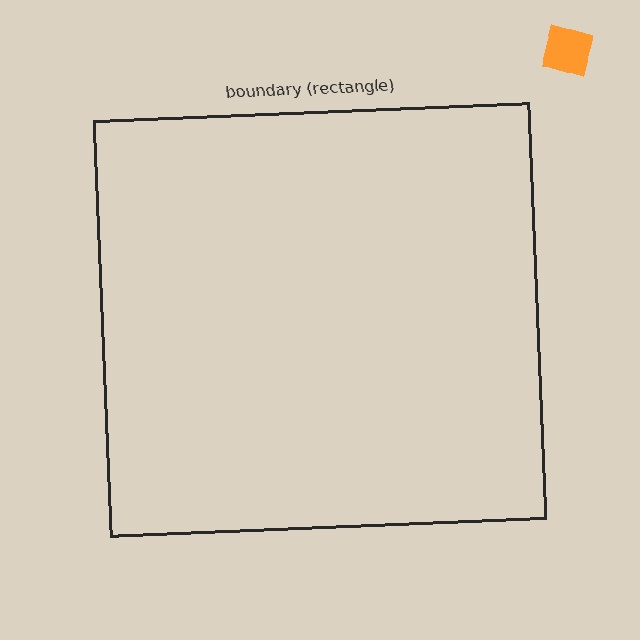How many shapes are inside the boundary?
0 inside, 1 outside.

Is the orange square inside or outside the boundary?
Outside.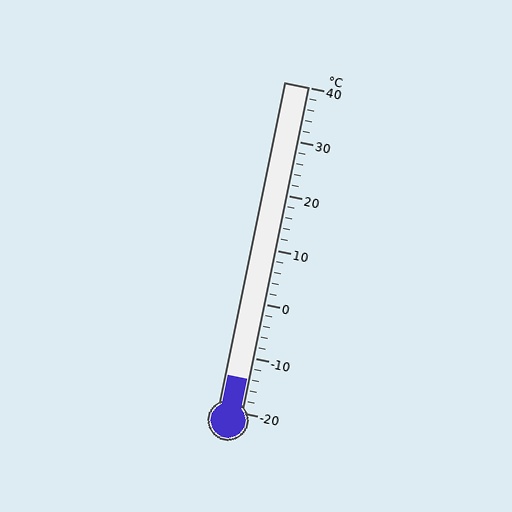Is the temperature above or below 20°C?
The temperature is below 20°C.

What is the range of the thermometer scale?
The thermometer scale ranges from -20°C to 40°C.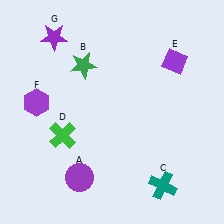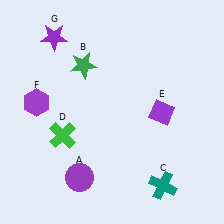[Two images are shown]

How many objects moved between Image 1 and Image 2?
1 object moved between the two images.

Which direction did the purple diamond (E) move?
The purple diamond (E) moved down.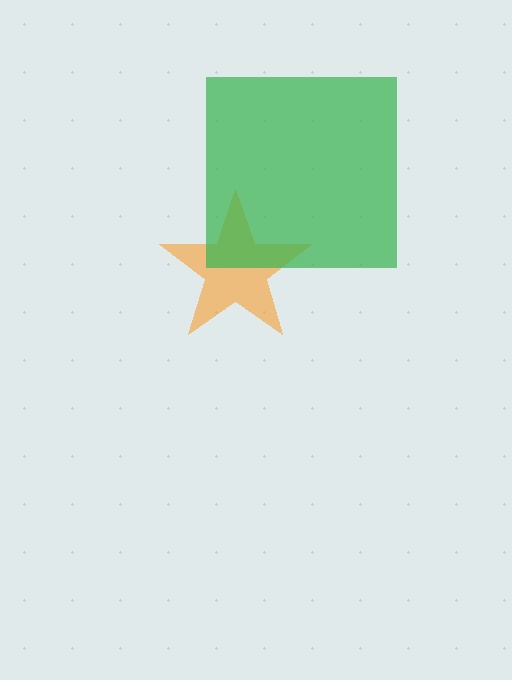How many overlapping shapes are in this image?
There are 2 overlapping shapes in the image.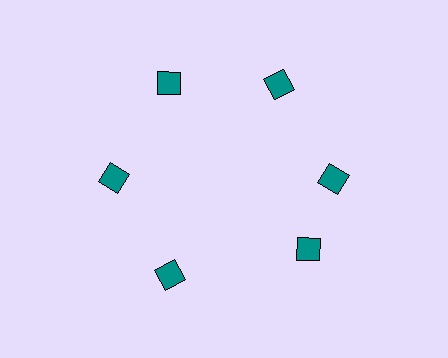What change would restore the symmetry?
The symmetry would be restored by rotating it back into even spacing with its neighbors so that all 6 diamonds sit at equal angles and equal distance from the center.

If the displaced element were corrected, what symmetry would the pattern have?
It would have 6-fold rotational symmetry — the pattern would map onto itself every 60 degrees.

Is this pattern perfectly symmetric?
No. The 6 teal diamonds are arranged in a ring, but one element near the 5 o'clock position is rotated out of alignment along the ring, breaking the 6-fold rotational symmetry.